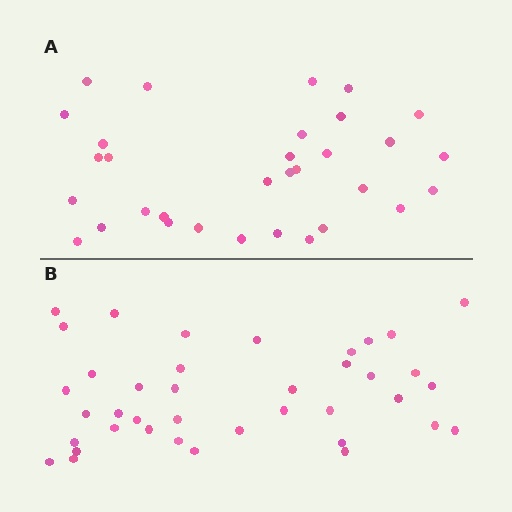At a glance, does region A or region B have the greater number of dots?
Region B (the bottom region) has more dots.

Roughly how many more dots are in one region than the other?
Region B has roughly 8 or so more dots than region A.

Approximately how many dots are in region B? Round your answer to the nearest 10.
About 40 dots. (The exact count is 39, which rounds to 40.)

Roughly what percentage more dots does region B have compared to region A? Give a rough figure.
About 20% more.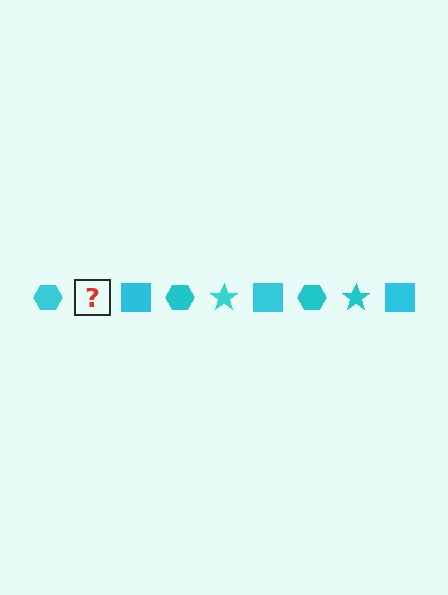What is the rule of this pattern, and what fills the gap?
The rule is that the pattern cycles through hexagon, star, square shapes in cyan. The gap should be filled with a cyan star.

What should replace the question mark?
The question mark should be replaced with a cyan star.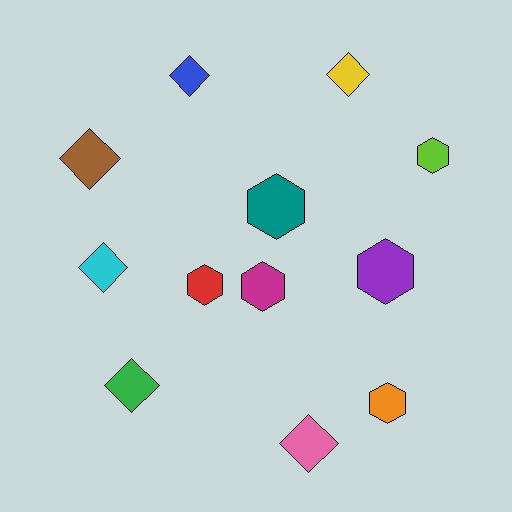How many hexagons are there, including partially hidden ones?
There are 6 hexagons.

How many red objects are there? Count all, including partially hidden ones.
There is 1 red object.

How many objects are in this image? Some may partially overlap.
There are 12 objects.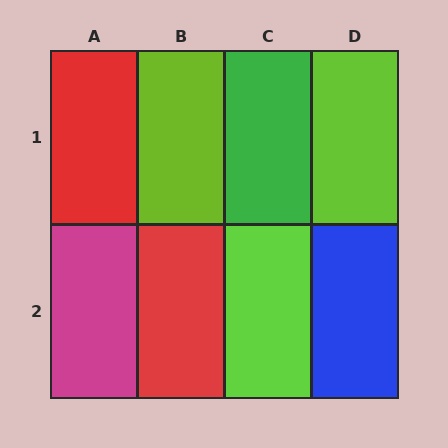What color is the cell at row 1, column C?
Green.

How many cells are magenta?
1 cell is magenta.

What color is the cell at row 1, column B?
Lime.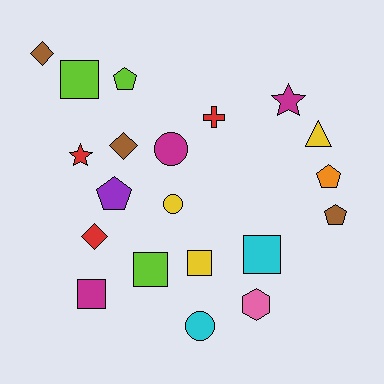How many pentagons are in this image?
There are 4 pentagons.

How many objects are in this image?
There are 20 objects.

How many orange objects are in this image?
There is 1 orange object.